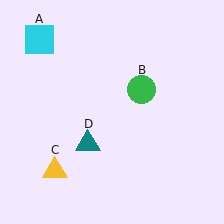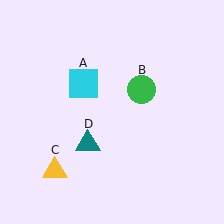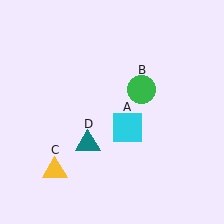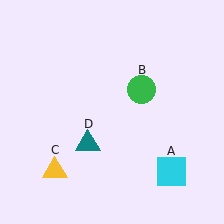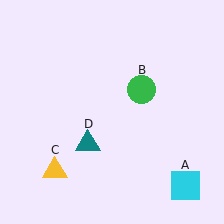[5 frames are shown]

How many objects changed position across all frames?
1 object changed position: cyan square (object A).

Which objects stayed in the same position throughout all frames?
Green circle (object B) and yellow triangle (object C) and teal triangle (object D) remained stationary.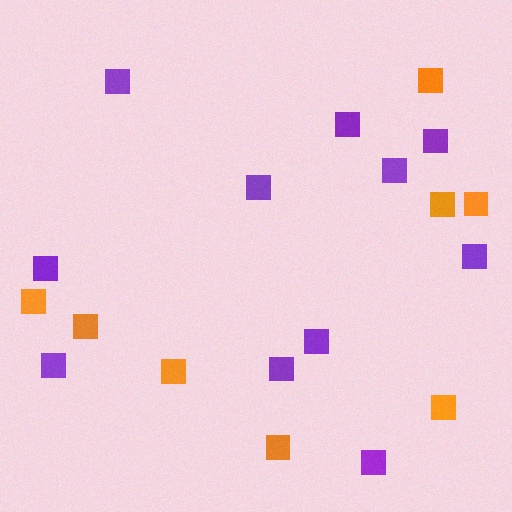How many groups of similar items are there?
There are 2 groups: one group of purple squares (11) and one group of orange squares (8).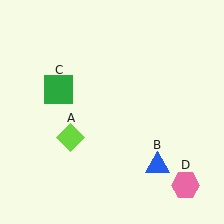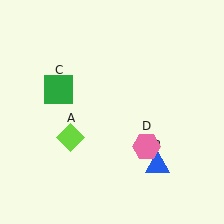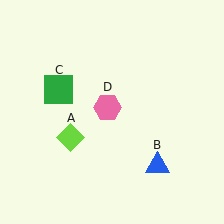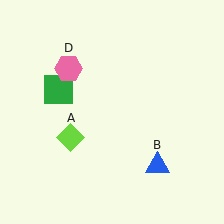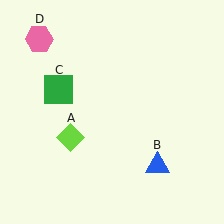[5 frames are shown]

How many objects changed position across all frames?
1 object changed position: pink hexagon (object D).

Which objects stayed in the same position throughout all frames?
Lime diamond (object A) and blue triangle (object B) and green square (object C) remained stationary.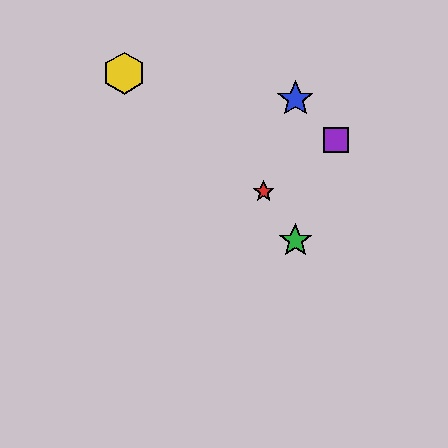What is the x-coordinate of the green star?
The green star is at x≈295.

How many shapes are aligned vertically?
2 shapes (the blue star, the green star) are aligned vertically.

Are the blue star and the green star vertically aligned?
Yes, both are at x≈295.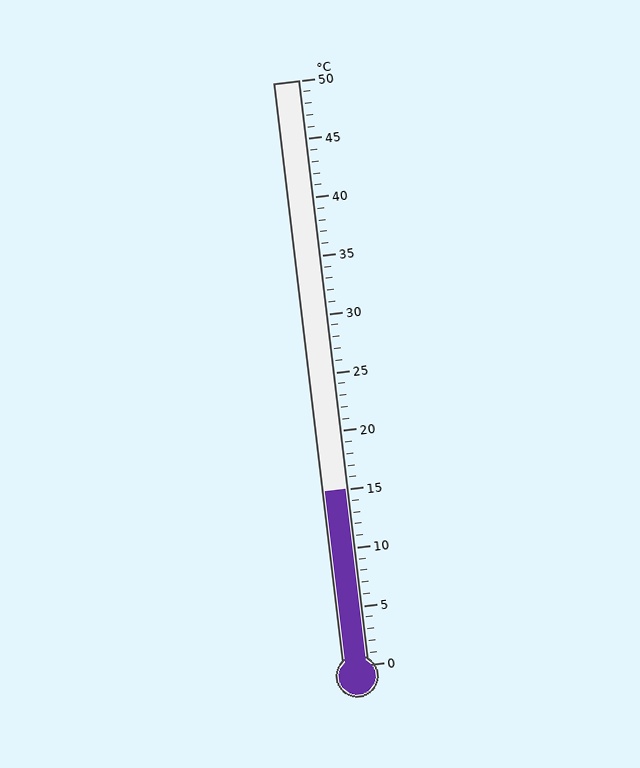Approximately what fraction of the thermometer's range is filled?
The thermometer is filled to approximately 30% of its range.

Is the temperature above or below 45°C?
The temperature is below 45°C.